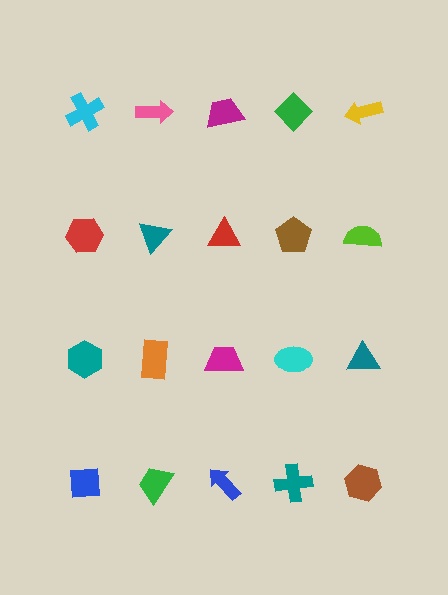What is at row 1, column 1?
A cyan cross.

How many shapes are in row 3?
5 shapes.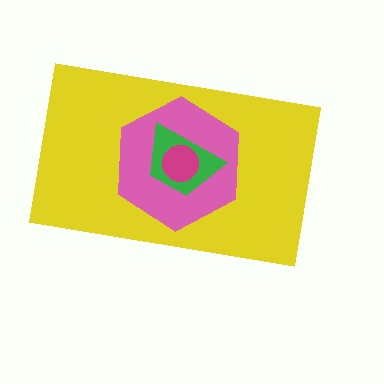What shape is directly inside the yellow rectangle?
The pink hexagon.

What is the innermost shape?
The magenta circle.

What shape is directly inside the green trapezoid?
The magenta circle.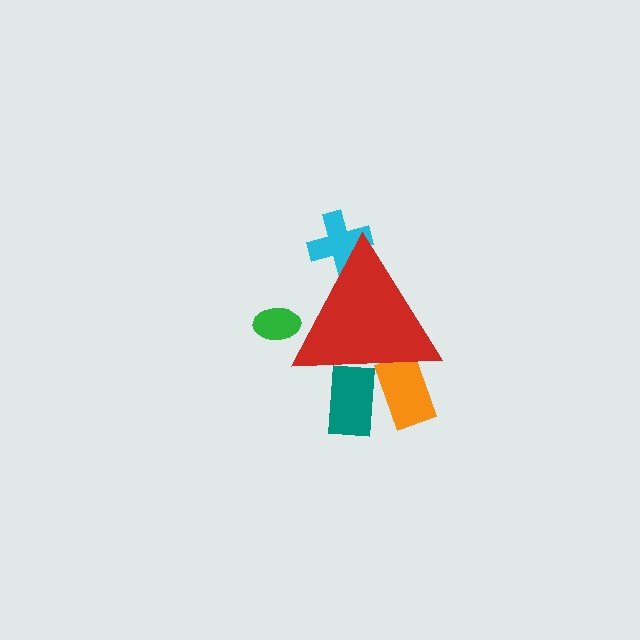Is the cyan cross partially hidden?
Yes, the cyan cross is partially hidden behind the red triangle.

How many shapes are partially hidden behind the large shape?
4 shapes are partially hidden.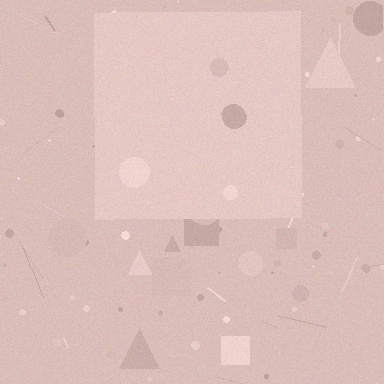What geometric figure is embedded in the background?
A square is embedded in the background.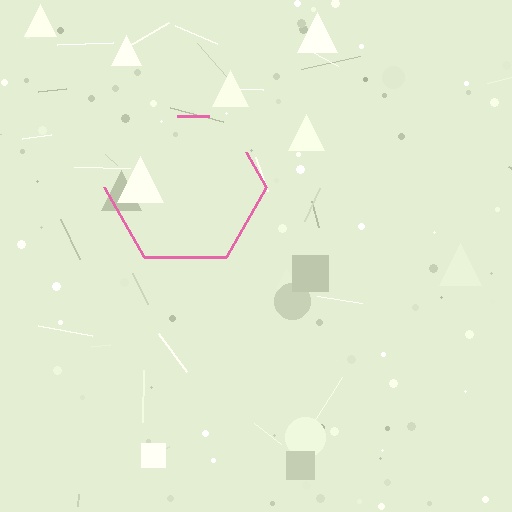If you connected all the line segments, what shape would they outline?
They would outline a hexagon.